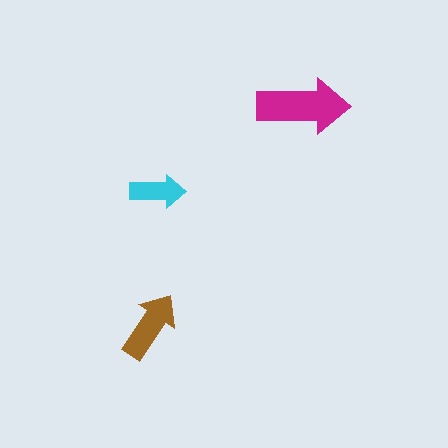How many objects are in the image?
There are 3 objects in the image.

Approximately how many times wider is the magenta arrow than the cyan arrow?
About 1.5 times wider.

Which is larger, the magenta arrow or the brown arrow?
The magenta one.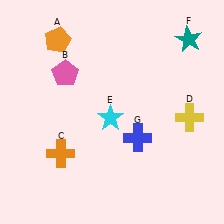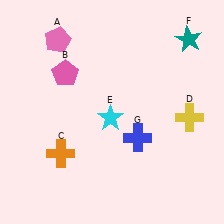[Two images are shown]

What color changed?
The pentagon (A) changed from orange in Image 1 to pink in Image 2.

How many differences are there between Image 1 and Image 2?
There is 1 difference between the two images.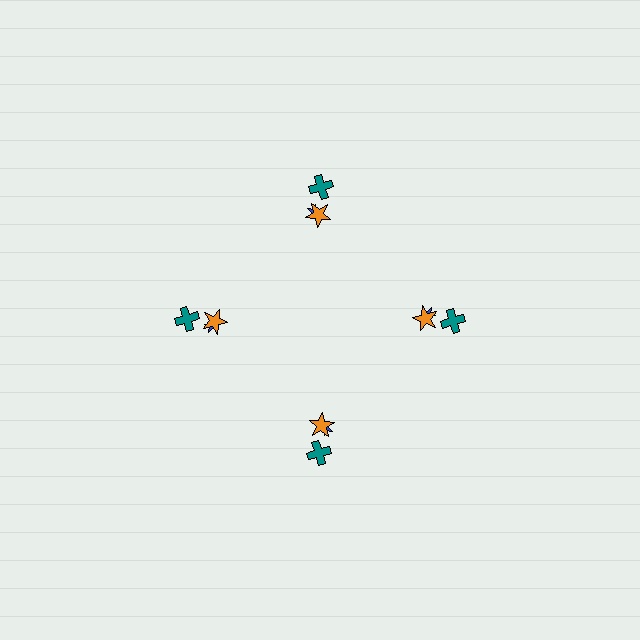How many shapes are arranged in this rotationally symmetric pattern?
There are 12 shapes, arranged in 4 groups of 3.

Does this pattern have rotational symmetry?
Yes, this pattern has 4-fold rotational symmetry. It looks the same after rotating 90 degrees around the center.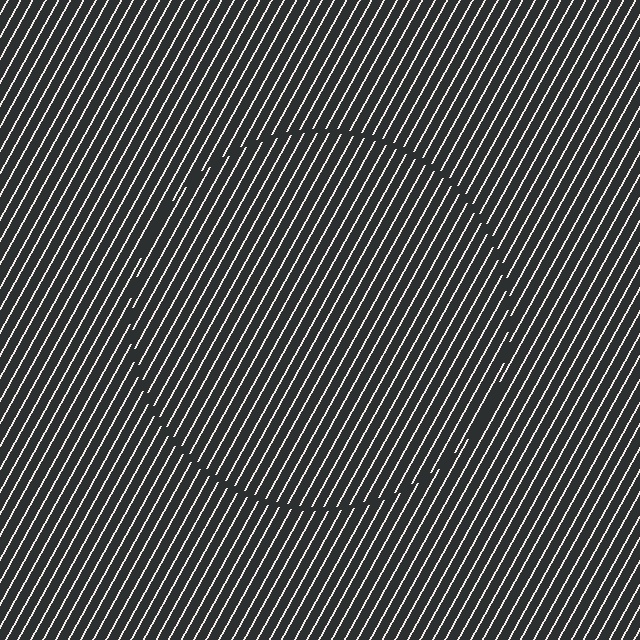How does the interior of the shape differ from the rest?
The interior of the shape contains the same grating, shifted by half a period — the contour is defined by the phase discontinuity where line-ends from the inner and outer gratings abut.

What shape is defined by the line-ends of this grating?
An illusory circle. The interior of the shape contains the same grating, shifted by half a period — the contour is defined by the phase discontinuity where line-ends from the inner and outer gratings abut.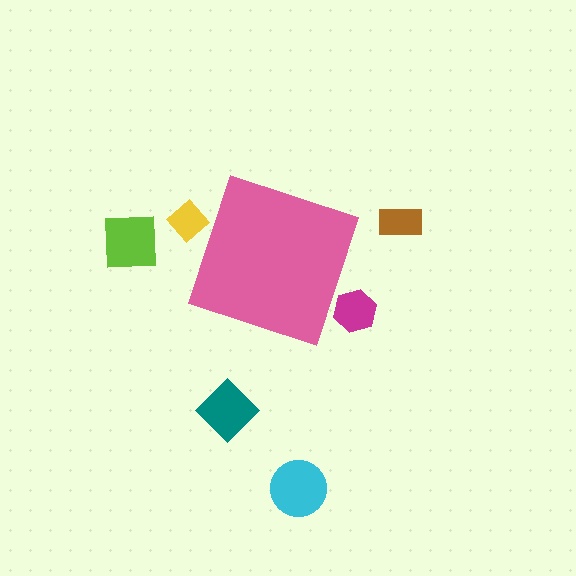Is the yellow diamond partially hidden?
Yes, the yellow diamond is partially hidden behind the pink diamond.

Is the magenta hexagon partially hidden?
Yes, the magenta hexagon is partially hidden behind the pink diamond.